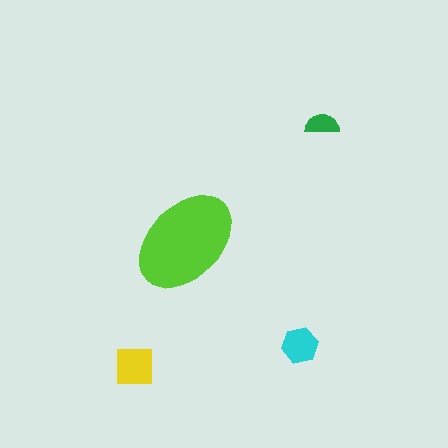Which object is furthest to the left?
The yellow square is leftmost.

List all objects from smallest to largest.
The green semicircle, the cyan hexagon, the yellow square, the lime ellipse.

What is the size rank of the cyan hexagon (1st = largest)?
3rd.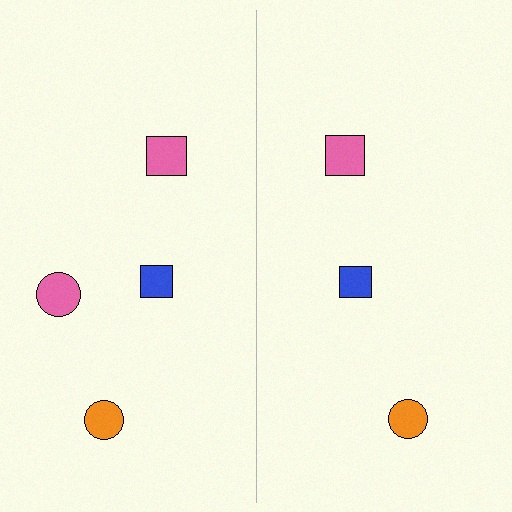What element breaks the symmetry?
A pink circle is missing from the right side.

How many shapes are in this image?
There are 7 shapes in this image.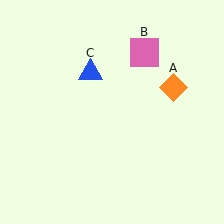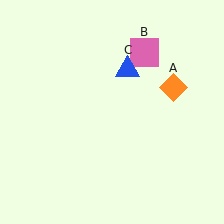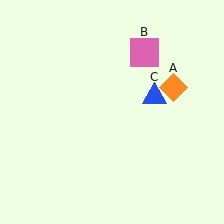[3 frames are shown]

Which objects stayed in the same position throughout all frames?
Orange diamond (object A) and pink square (object B) remained stationary.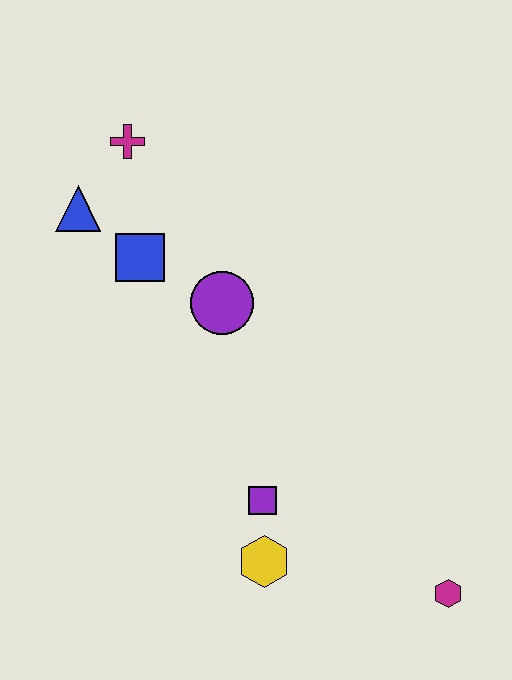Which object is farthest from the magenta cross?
The magenta hexagon is farthest from the magenta cross.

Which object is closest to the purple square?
The yellow hexagon is closest to the purple square.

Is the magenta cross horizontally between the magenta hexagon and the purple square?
No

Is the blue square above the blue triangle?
No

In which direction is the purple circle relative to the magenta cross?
The purple circle is below the magenta cross.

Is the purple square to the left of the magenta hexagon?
Yes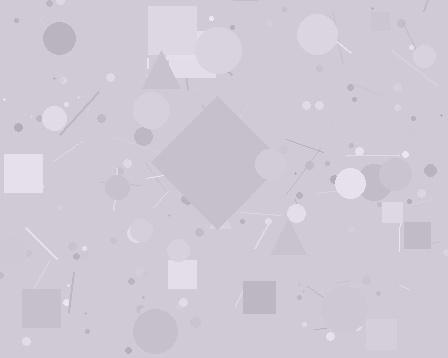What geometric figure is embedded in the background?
A diamond is embedded in the background.